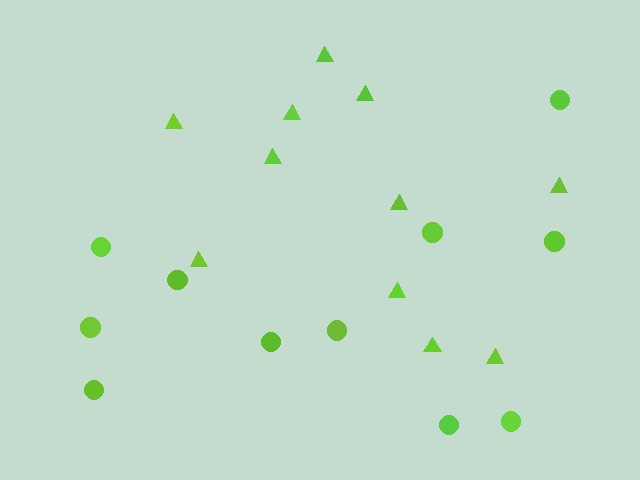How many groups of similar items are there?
There are 2 groups: one group of triangles (11) and one group of circles (11).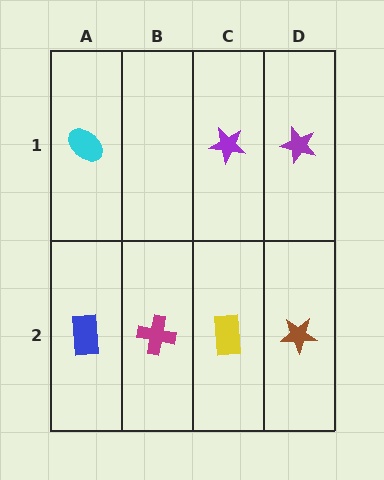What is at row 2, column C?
A yellow rectangle.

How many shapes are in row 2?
4 shapes.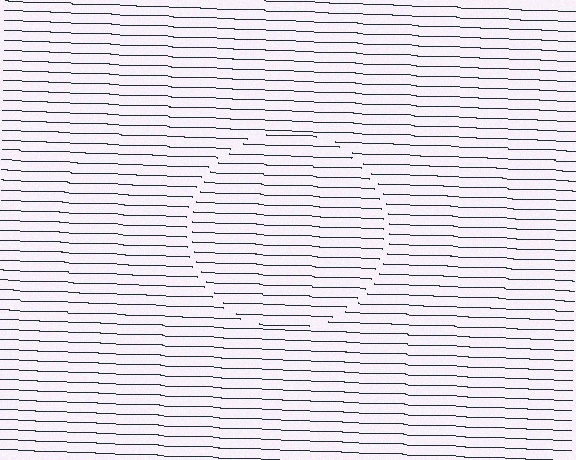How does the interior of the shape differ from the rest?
The interior of the shape contains the same grating, shifted by half a period — the contour is defined by the phase discontinuity where line-ends from the inner and outer gratings abut.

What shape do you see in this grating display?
An illusory circle. The interior of the shape contains the same grating, shifted by half a period — the contour is defined by the phase discontinuity where line-ends from the inner and outer gratings abut.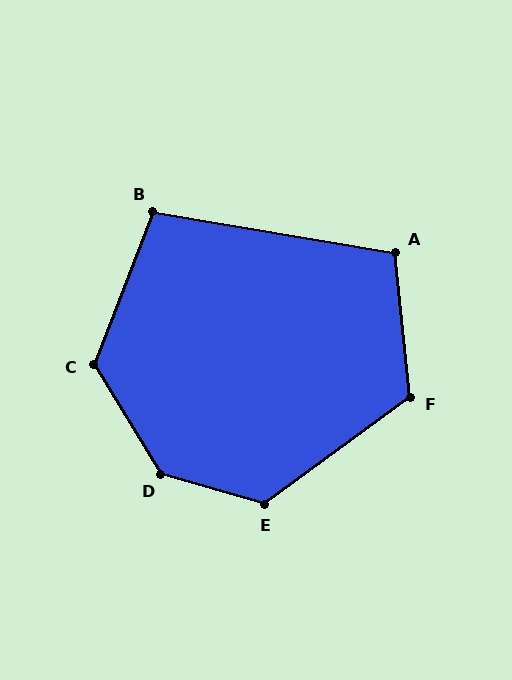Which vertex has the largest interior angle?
D, at approximately 138 degrees.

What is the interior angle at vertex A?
Approximately 105 degrees (obtuse).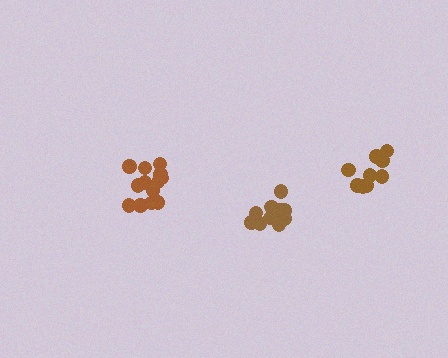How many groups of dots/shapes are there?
There are 3 groups.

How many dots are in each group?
Group 1: 11 dots, Group 2: 13 dots, Group 3: 9 dots (33 total).